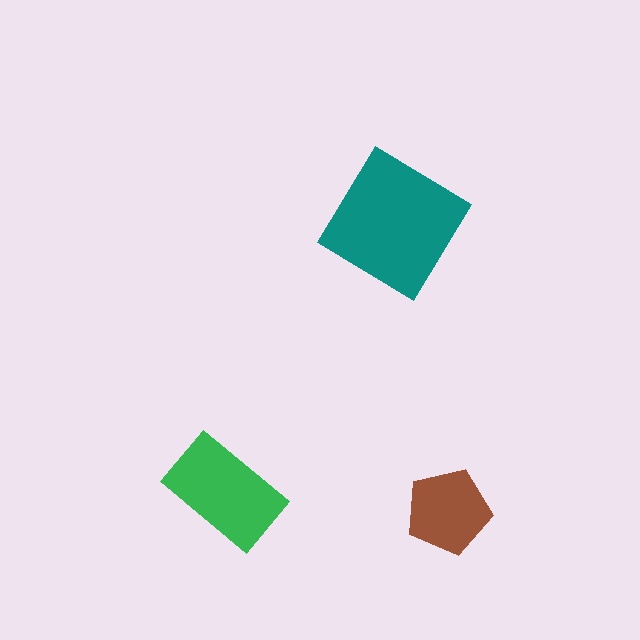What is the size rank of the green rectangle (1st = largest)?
2nd.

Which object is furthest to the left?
The green rectangle is leftmost.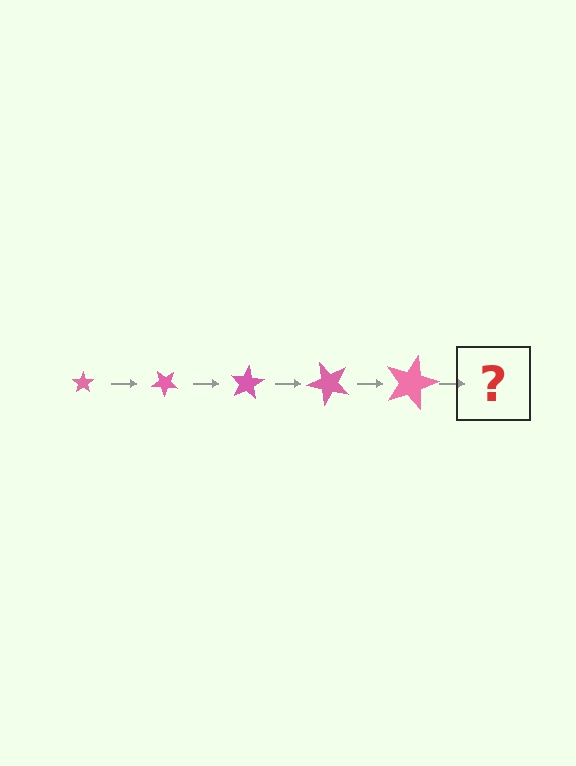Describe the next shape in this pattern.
It should be a star, larger than the previous one and rotated 200 degrees from the start.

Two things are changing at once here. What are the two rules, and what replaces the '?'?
The two rules are that the star grows larger each step and it rotates 40 degrees each step. The '?' should be a star, larger than the previous one and rotated 200 degrees from the start.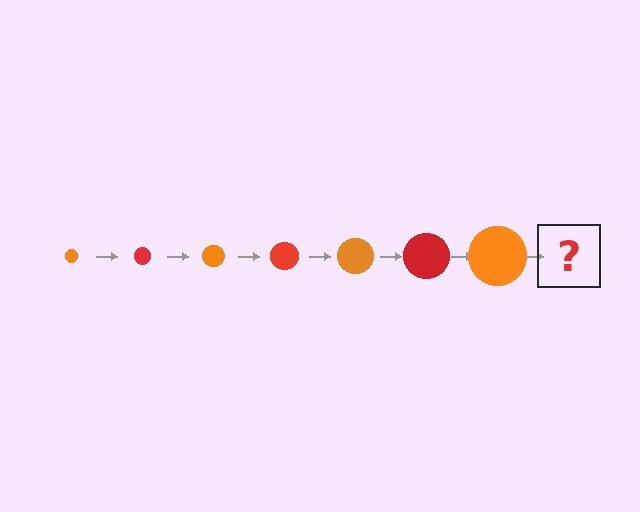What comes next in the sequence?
The next element should be a red circle, larger than the previous one.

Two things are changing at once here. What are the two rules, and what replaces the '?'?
The two rules are that the circle grows larger each step and the color cycles through orange and red. The '?' should be a red circle, larger than the previous one.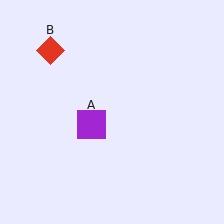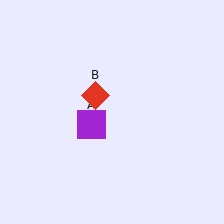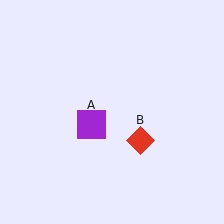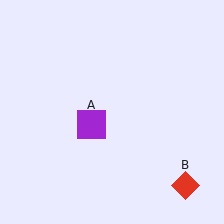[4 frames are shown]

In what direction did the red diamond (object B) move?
The red diamond (object B) moved down and to the right.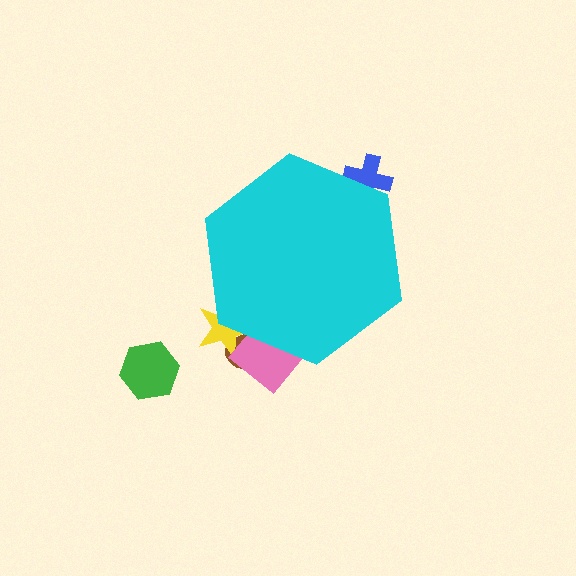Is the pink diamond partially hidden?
Yes, the pink diamond is partially hidden behind the cyan hexagon.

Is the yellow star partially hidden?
Yes, the yellow star is partially hidden behind the cyan hexagon.